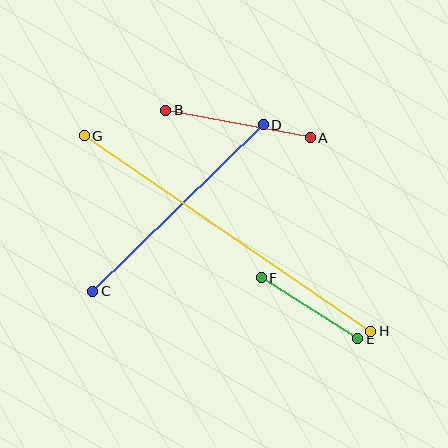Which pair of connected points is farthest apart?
Points G and H are farthest apart.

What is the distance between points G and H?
The distance is approximately 347 pixels.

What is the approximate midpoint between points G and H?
The midpoint is at approximately (228, 233) pixels.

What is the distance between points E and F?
The distance is approximately 114 pixels.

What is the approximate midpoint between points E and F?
The midpoint is at approximately (310, 308) pixels.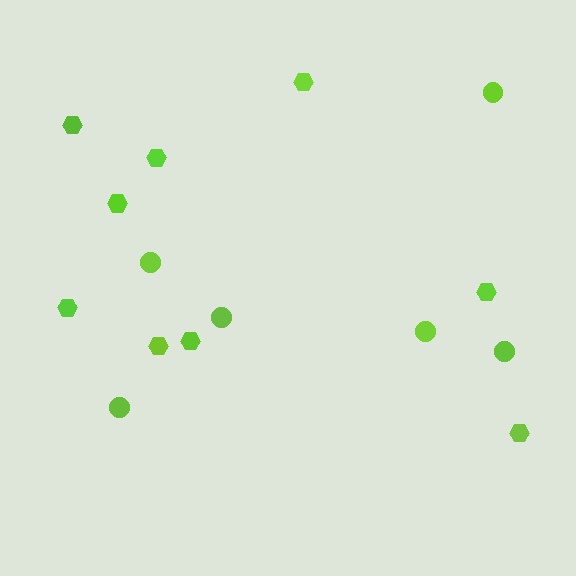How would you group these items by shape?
There are 2 groups: one group of hexagons (9) and one group of circles (6).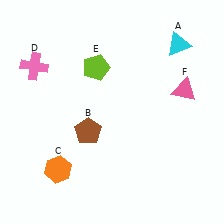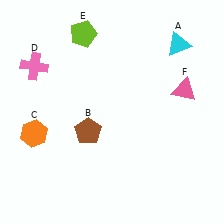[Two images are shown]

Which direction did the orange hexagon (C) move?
The orange hexagon (C) moved up.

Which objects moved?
The objects that moved are: the orange hexagon (C), the lime pentagon (E).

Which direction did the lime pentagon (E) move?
The lime pentagon (E) moved up.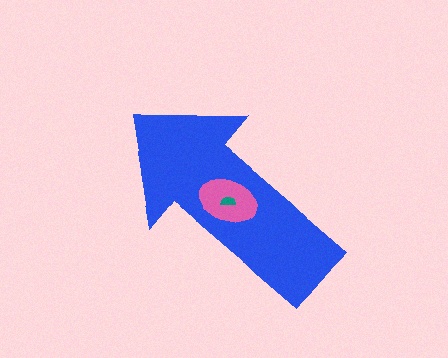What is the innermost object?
The teal semicircle.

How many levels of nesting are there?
3.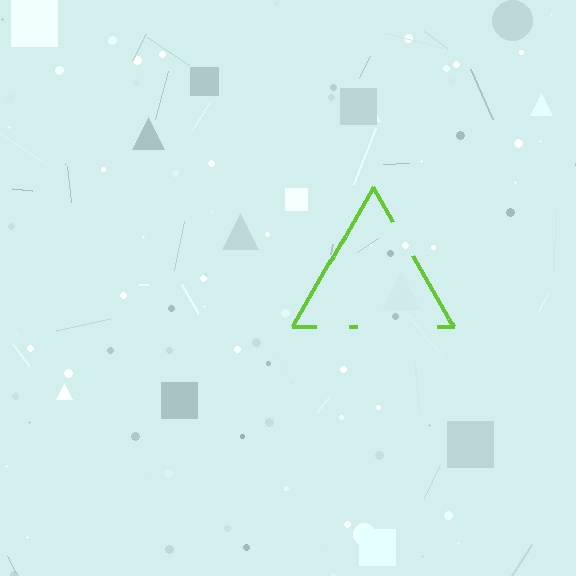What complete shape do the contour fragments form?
The contour fragments form a triangle.